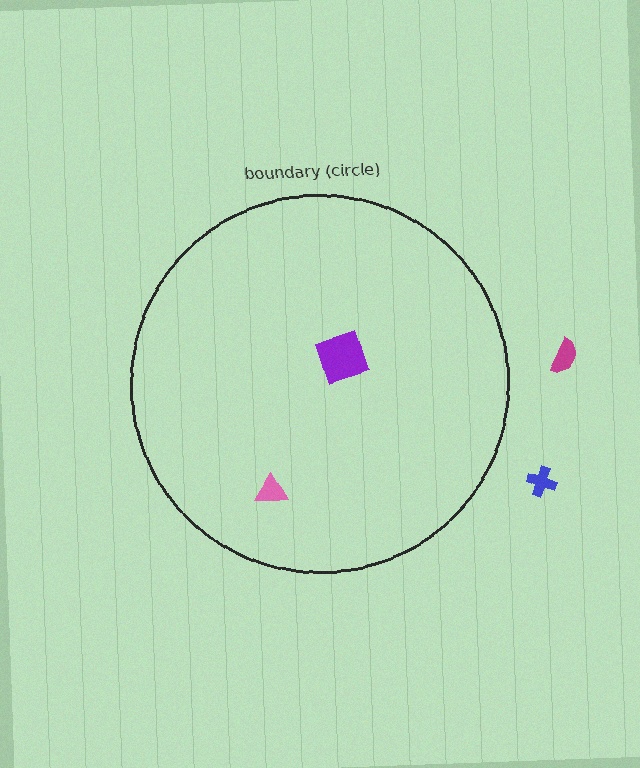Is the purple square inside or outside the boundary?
Inside.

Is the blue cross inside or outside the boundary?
Outside.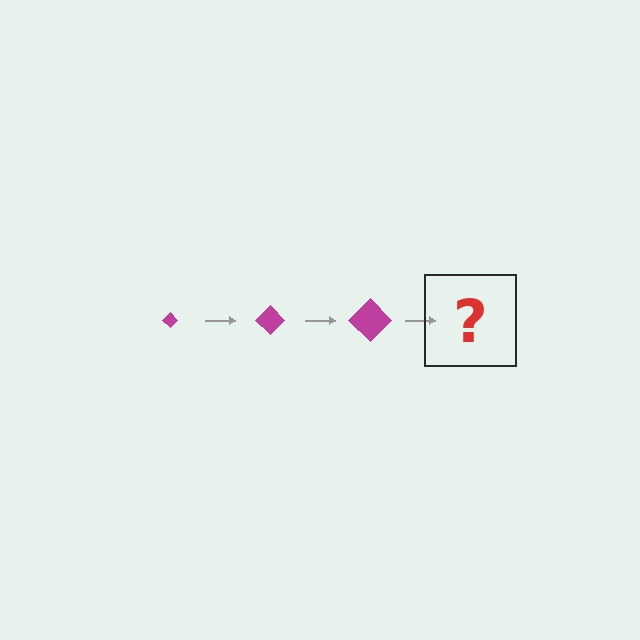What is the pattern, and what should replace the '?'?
The pattern is that the diamond gets progressively larger each step. The '?' should be a magenta diamond, larger than the previous one.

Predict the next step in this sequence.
The next step is a magenta diamond, larger than the previous one.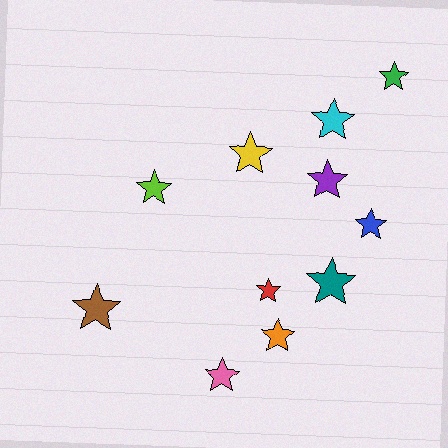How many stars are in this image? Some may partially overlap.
There are 11 stars.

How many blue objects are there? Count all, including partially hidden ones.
There is 1 blue object.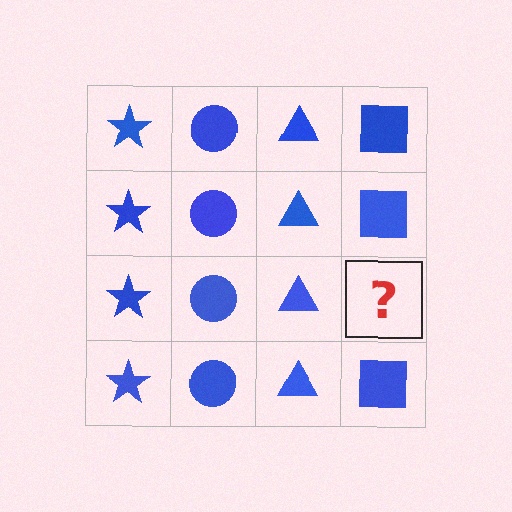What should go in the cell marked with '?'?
The missing cell should contain a blue square.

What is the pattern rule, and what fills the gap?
The rule is that each column has a consistent shape. The gap should be filled with a blue square.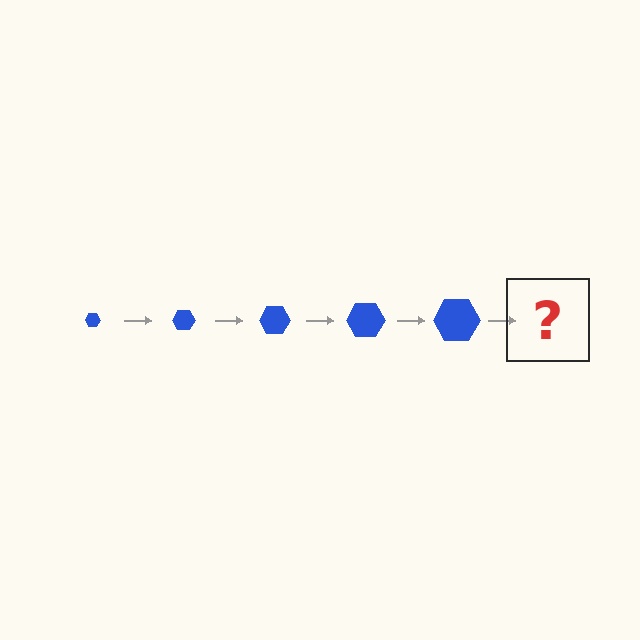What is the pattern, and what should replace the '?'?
The pattern is that the hexagon gets progressively larger each step. The '?' should be a blue hexagon, larger than the previous one.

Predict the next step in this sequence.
The next step is a blue hexagon, larger than the previous one.